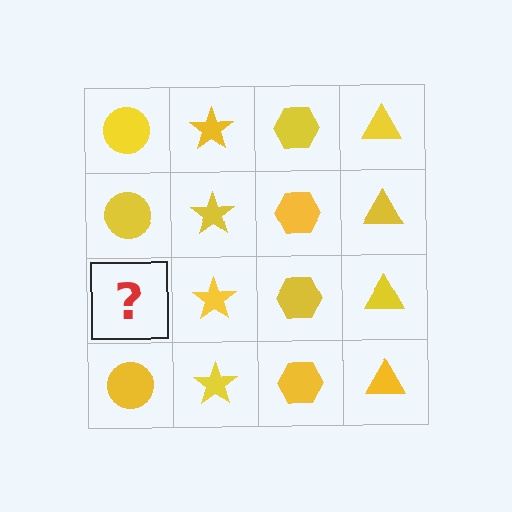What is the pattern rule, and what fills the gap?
The rule is that each column has a consistent shape. The gap should be filled with a yellow circle.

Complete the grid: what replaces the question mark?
The question mark should be replaced with a yellow circle.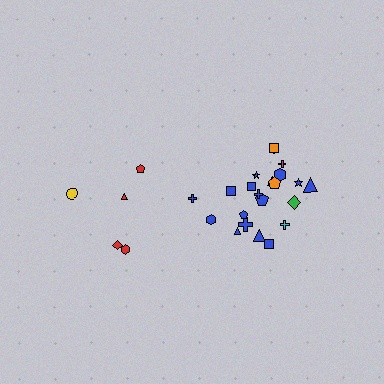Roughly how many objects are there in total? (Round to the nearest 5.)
Roughly 25 objects in total.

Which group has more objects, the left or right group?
The right group.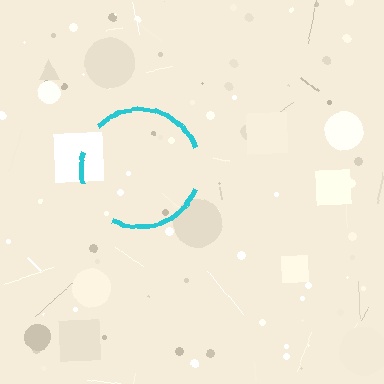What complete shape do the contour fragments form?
The contour fragments form a circle.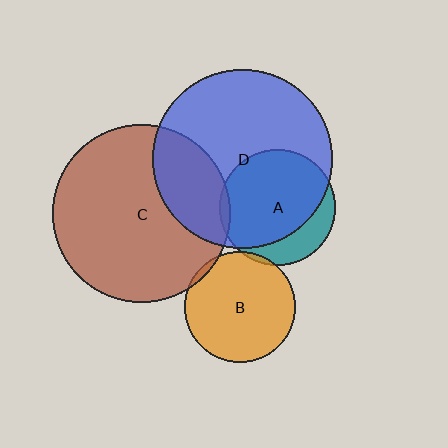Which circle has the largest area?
Circle D (blue).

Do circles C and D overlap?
Yes.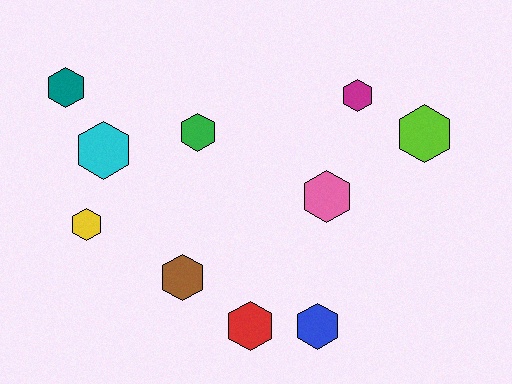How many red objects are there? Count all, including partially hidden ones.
There is 1 red object.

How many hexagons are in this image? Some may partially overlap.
There are 10 hexagons.